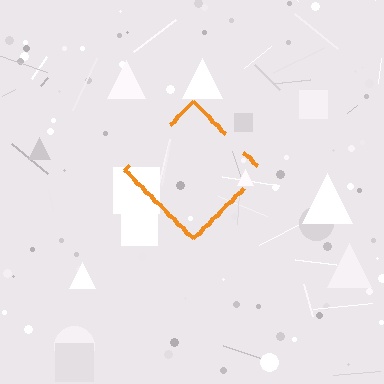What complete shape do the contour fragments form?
The contour fragments form a diamond.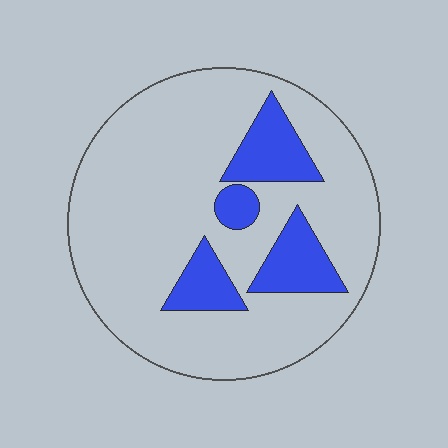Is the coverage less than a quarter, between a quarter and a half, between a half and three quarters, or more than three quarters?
Less than a quarter.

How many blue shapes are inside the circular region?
4.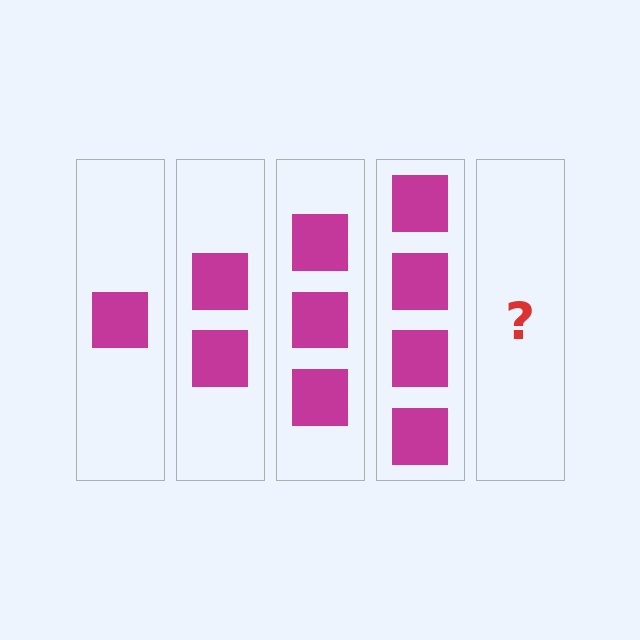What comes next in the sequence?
The next element should be 5 squares.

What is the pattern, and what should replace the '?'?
The pattern is that each step adds one more square. The '?' should be 5 squares.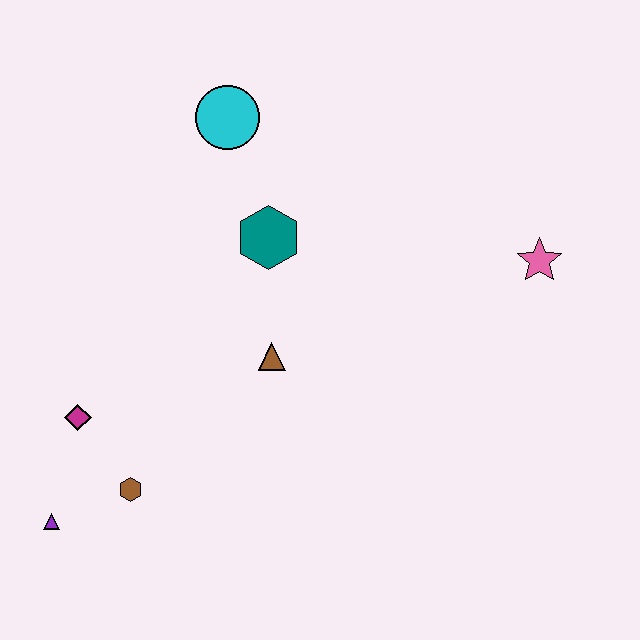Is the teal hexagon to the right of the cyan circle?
Yes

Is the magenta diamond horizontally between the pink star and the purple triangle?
Yes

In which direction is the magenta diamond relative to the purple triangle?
The magenta diamond is above the purple triangle.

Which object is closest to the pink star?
The teal hexagon is closest to the pink star.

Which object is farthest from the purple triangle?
The pink star is farthest from the purple triangle.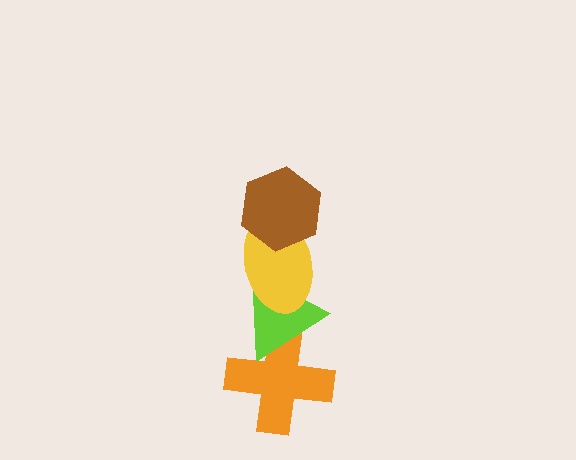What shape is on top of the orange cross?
The lime triangle is on top of the orange cross.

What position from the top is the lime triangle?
The lime triangle is 3rd from the top.